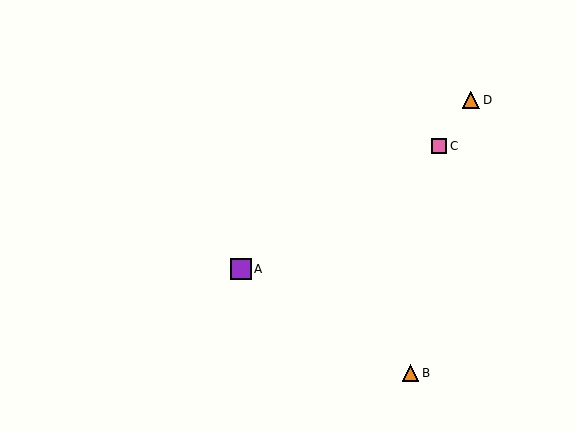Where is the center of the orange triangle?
The center of the orange triangle is at (410, 373).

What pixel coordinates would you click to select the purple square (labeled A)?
Click at (241, 269) to select the purple square A.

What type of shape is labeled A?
Shape A is a purple square.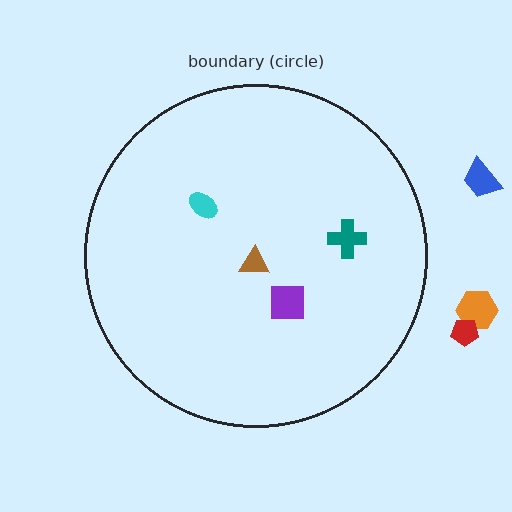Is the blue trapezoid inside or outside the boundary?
Outside.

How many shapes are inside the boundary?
4 inside, 3 outside.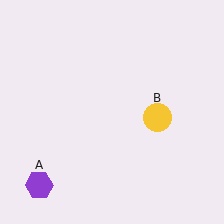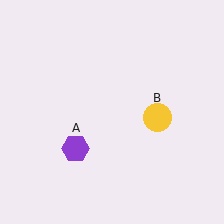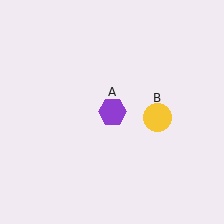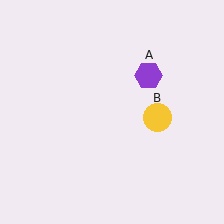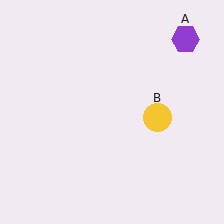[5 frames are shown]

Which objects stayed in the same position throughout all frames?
Yellow circle (object B) remained stationary.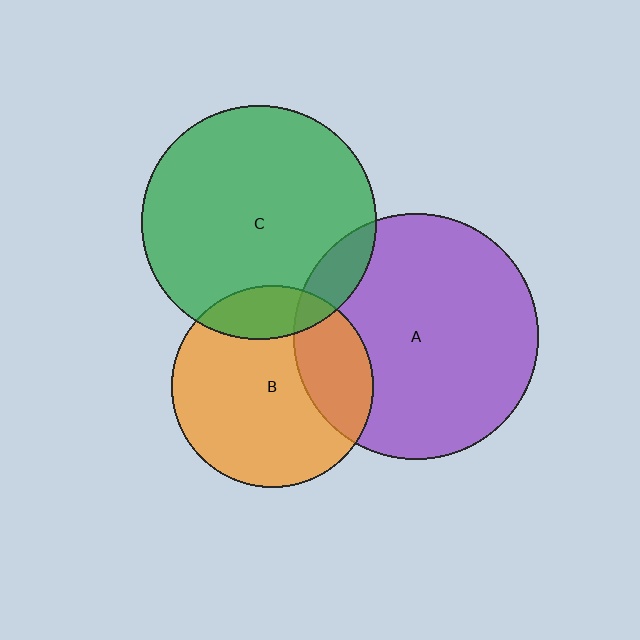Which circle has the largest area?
Circle A (purple).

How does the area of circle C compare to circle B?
Approximately 1.3 times.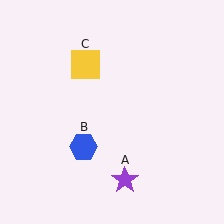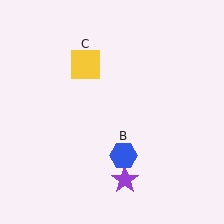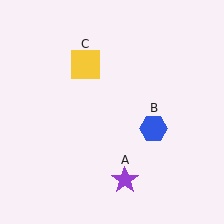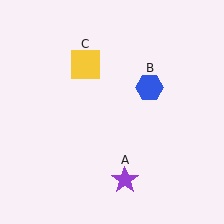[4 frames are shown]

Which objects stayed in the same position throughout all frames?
Purple star (object A) and yellow square (object C) remained stationary.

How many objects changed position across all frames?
1 object changed position: blue hexagon (object B).